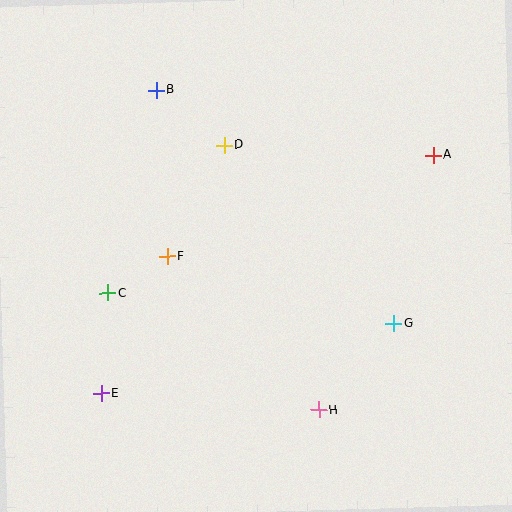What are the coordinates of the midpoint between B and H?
The midpoint between B and H is at (237, 250).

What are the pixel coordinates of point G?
Point G is at (394, 323).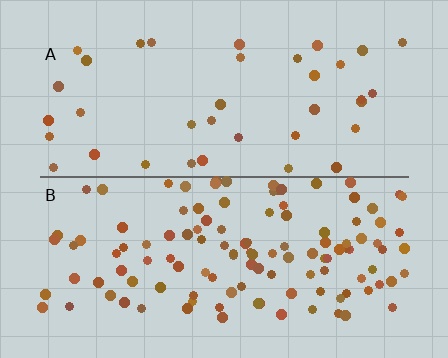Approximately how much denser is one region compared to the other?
Approximately 3.2× — region B over region A.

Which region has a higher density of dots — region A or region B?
B (the bottom).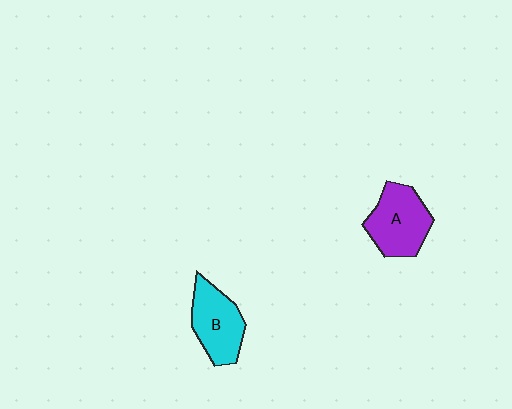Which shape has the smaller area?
Shape B (cyan).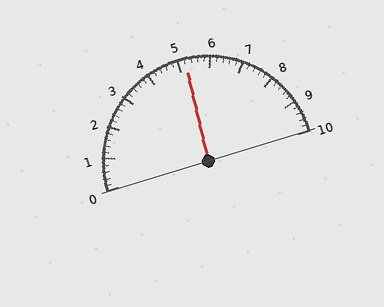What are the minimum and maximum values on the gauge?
The gauge ranges from 0 to 10.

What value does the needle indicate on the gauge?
The needle indicates approximately 5.2.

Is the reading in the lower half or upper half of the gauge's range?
The reading is in the upper half of the range (0 to 10).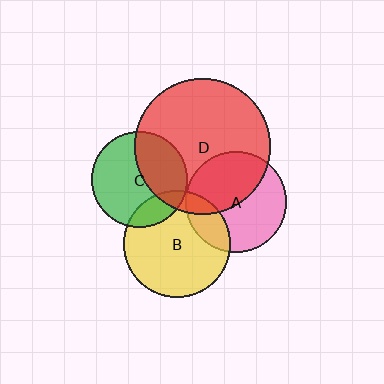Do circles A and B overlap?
Yes.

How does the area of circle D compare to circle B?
Approximately 1.6 times.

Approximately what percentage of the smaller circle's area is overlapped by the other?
Approximately 20%.